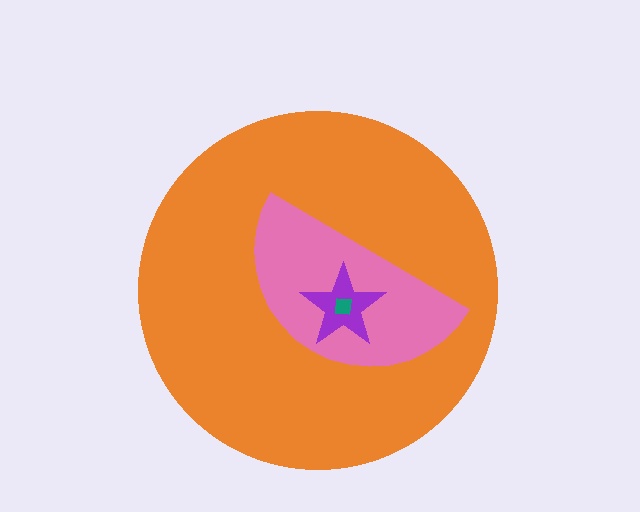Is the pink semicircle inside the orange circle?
Yes.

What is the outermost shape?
The orange circle.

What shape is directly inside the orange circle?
The pink semicircle.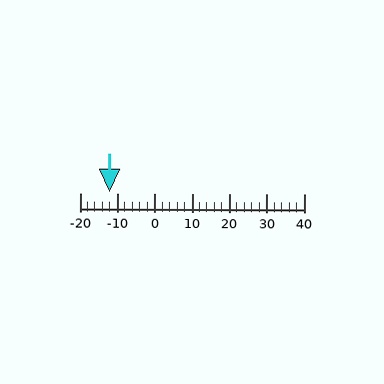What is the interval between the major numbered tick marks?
The major tick marks are spaced 10 units apart.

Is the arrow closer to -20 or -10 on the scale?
The arrow is closer to -10.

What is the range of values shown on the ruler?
The ruler shows values from -20 to 40.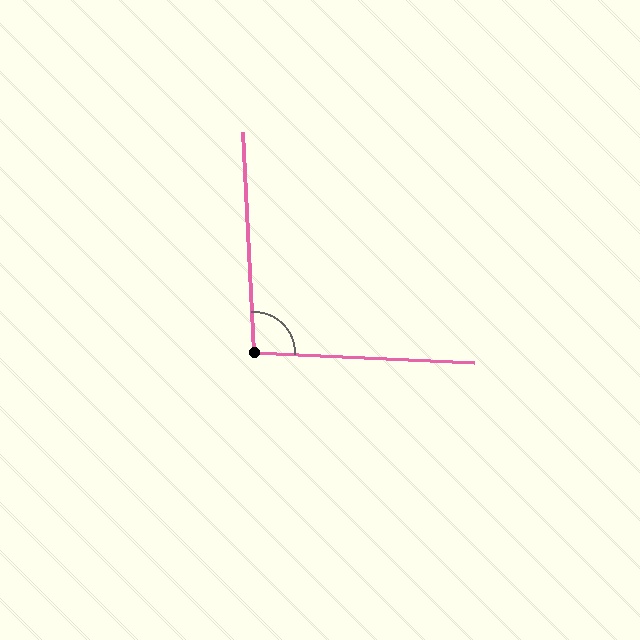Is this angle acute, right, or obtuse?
It is obtuse.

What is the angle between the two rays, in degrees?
Approximately 95 degrees.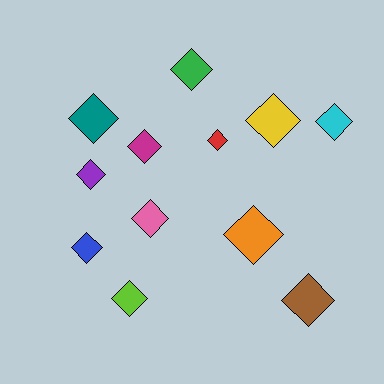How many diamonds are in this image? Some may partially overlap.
There are 12 diamonds.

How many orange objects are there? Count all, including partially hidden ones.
There is 1 orange object.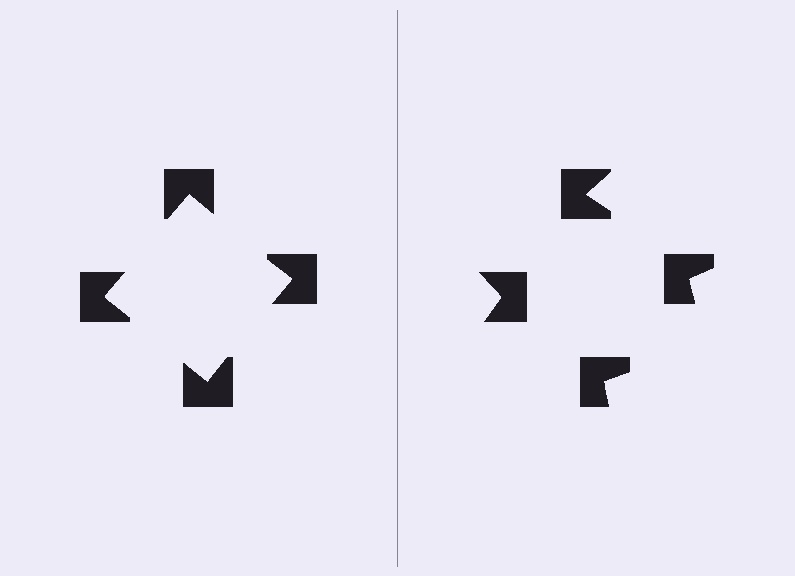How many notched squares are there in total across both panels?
8 — 4 on each side.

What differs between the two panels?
The notched squares are positioned identically on both sides; only the wedge orientations differ. On the left they align to a square; on the right they are misaligned.